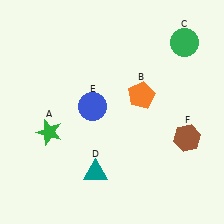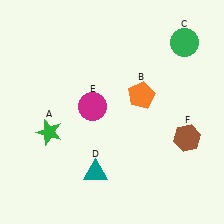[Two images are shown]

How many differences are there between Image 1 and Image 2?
There is 1 difference between the two images.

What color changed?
The circle (E) changed from blue in Image 1 to magenta in Image 2.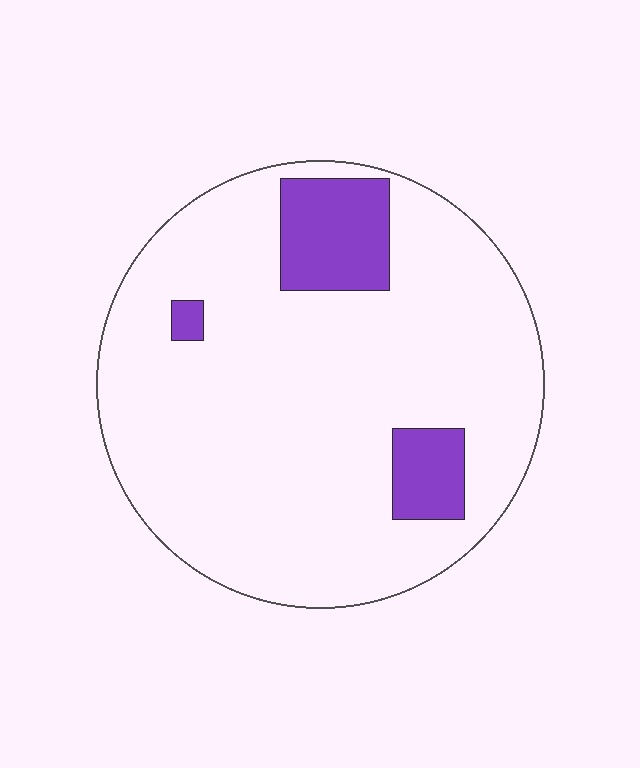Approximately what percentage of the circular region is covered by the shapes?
Approximately 15%.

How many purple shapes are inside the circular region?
3.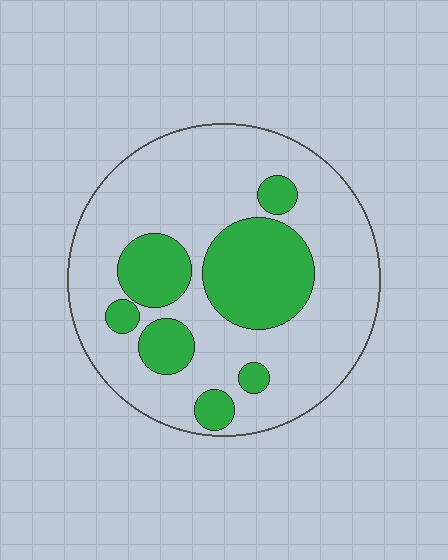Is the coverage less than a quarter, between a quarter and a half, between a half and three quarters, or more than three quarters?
Between a quarter and a half.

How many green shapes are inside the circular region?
7.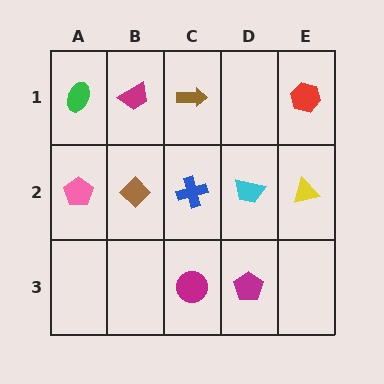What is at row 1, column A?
A green ellipse.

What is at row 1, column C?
A brown arrow.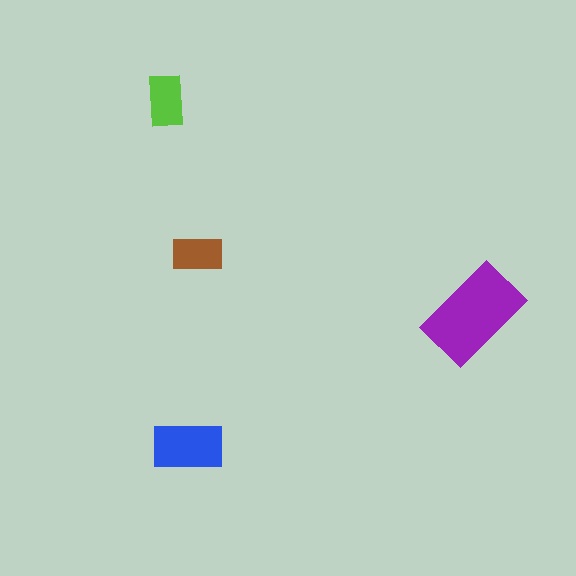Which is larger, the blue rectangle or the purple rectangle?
The purple one.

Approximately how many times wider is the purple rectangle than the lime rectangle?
About 2 times wider.